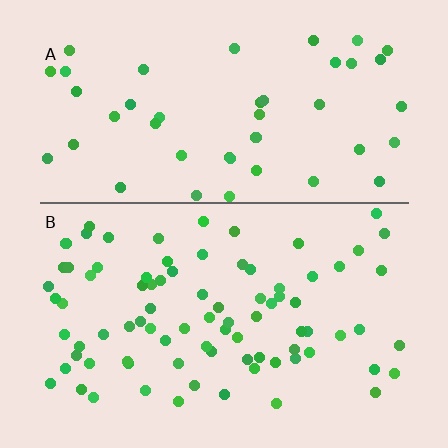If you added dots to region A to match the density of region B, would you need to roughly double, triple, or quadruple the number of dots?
Approximately double.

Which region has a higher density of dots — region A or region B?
B (the bottom).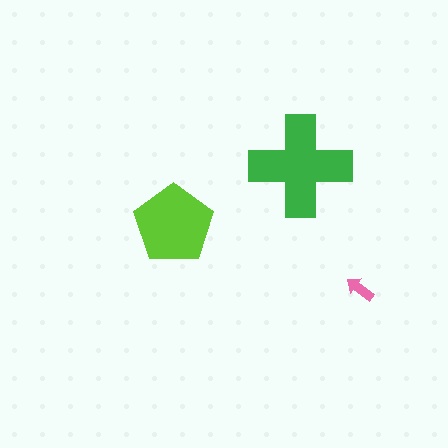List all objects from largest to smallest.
The green cross, the lime pentagon, the pink arrow.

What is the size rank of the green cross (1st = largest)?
1st.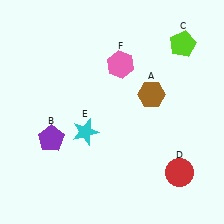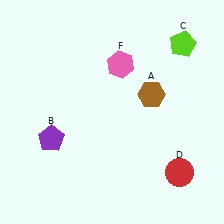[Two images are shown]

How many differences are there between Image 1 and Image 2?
There is 1 difference between the two images.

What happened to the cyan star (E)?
The cyan star (E) was removed in Image 2. It was in the bottom-left area of Image 1.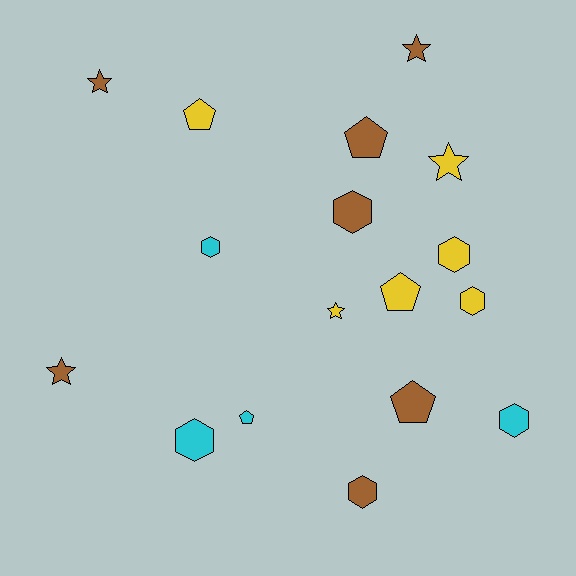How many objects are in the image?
There are 17 objects.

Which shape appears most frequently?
Hexagon, with 7 objects.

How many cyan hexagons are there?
There are 3 cyan hexagons.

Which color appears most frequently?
Brown, with 7 objects.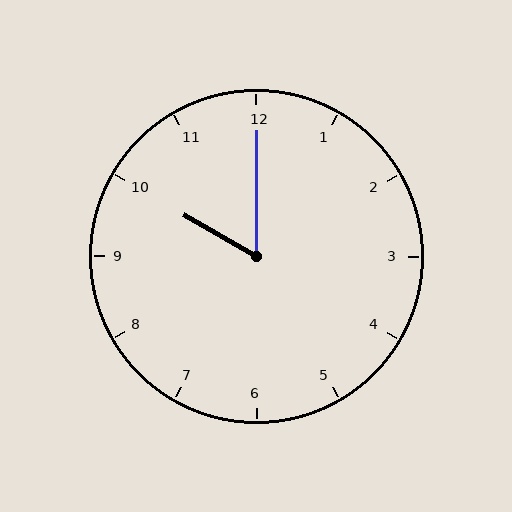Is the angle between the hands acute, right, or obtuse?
It is acute.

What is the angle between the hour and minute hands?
Approximately 60 degrees.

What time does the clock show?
10:00.